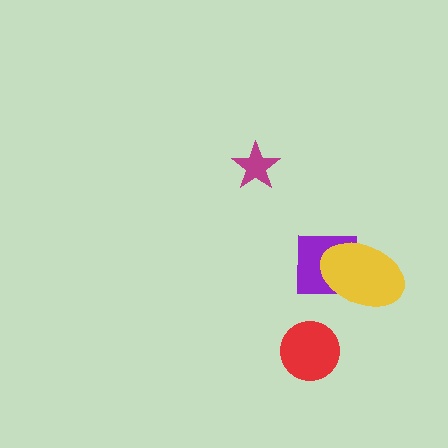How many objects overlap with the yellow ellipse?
1 object overlaps with the yellow ellipse.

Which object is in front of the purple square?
The yellow ellipse is in front of the purple square.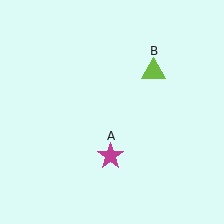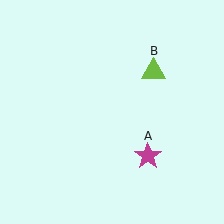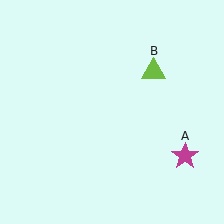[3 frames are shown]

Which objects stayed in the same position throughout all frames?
Lime triangle (object B) remained stationary.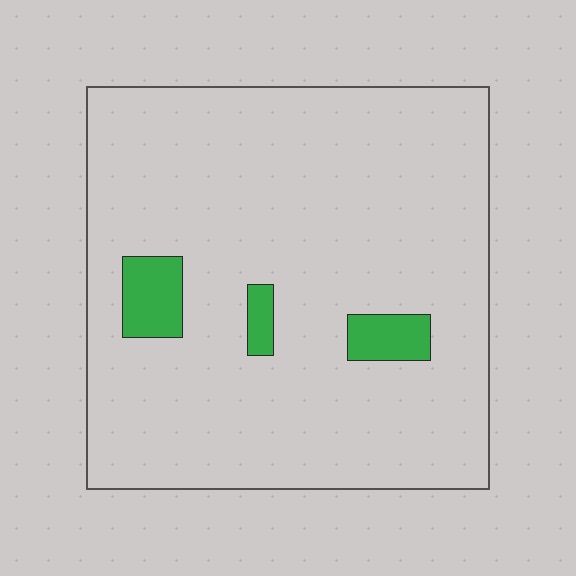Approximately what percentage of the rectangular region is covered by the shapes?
Approximately 5%.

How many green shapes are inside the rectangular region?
3.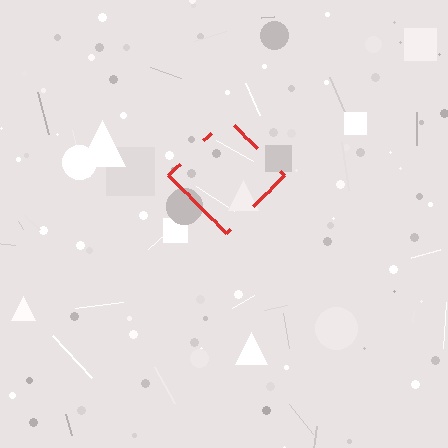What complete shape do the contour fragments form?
The contour fragments form a diamond.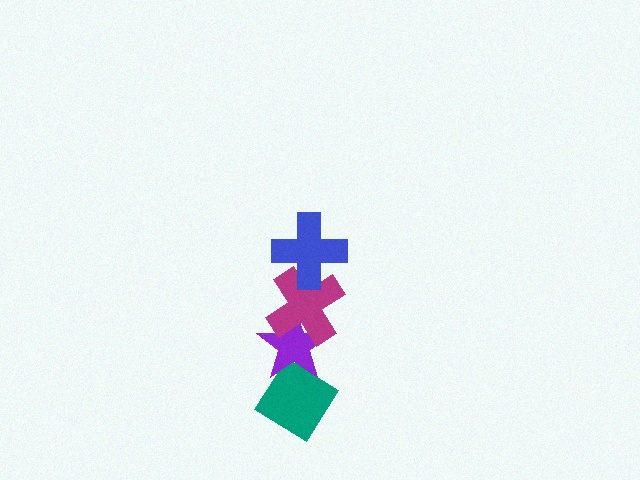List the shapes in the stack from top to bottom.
From top to bottom: the blue cross, the magenta cross, the purple star, the teal diamond.